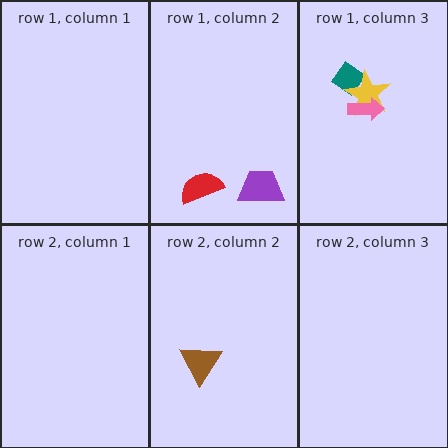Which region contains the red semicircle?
The row 1, column 2 region.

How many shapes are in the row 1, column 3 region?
3.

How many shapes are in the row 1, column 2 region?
2.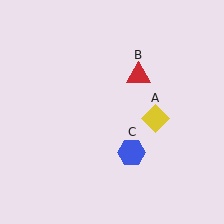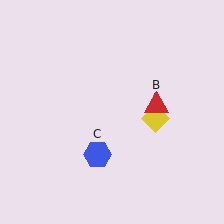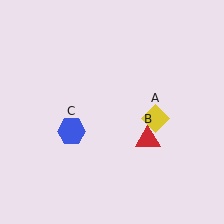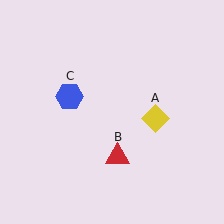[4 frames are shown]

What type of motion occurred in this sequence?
The red triangle (object B), blue hexagon (object C) rotated clockwise around the center of the scene.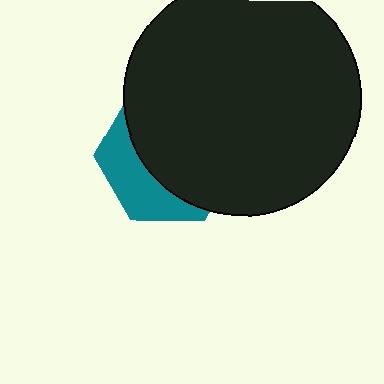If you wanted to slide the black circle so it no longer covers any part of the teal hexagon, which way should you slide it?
Slide it toward the upper-right — that is the most direct way to separate the two shapes.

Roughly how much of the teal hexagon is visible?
A small part of it is visible (roughly 34%).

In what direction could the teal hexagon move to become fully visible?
The teal hexagon could move toward the lower-left. That would shift it out from behind the black circle entirely.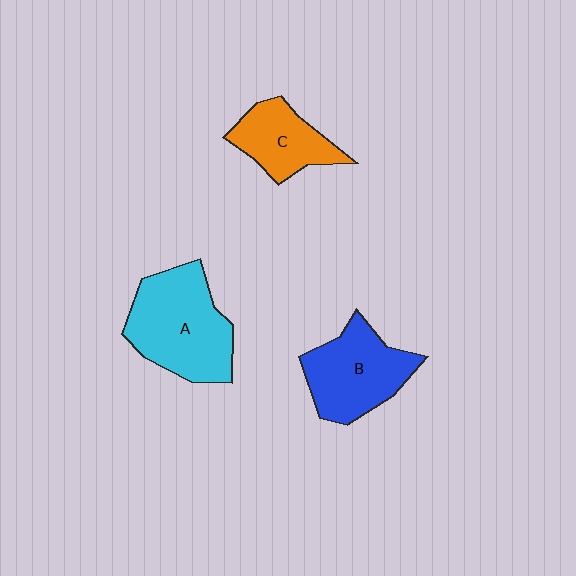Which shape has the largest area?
Shape A (cyan).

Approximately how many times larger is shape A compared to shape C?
Approximately 1.7 times.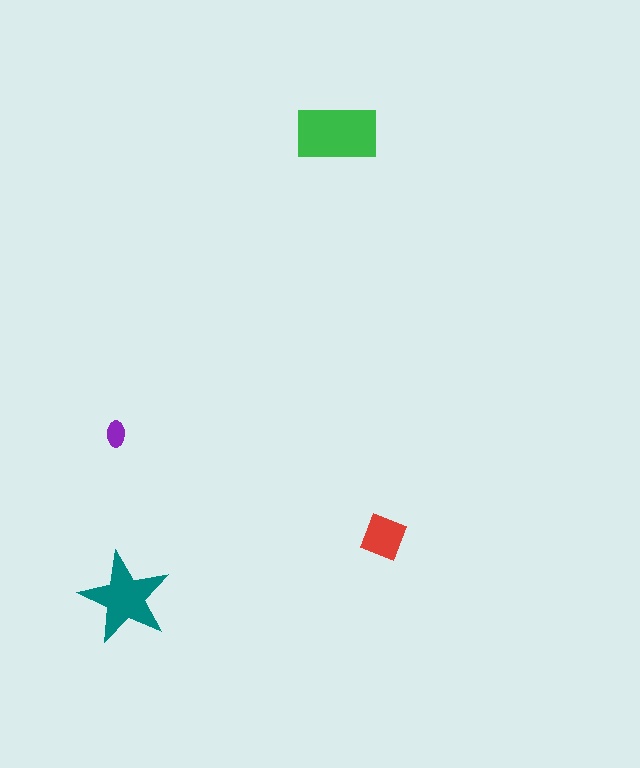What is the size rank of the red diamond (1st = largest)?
3rd.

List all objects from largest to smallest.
The green rectangle, the teal star, the red diamond, the purple ellipse.